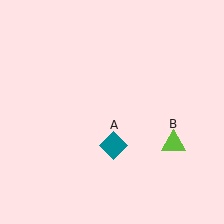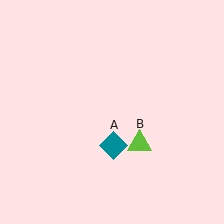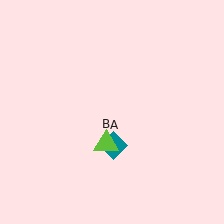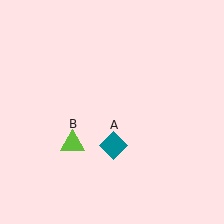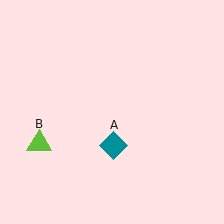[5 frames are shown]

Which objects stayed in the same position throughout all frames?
Teal diamond (object A) remained stationary.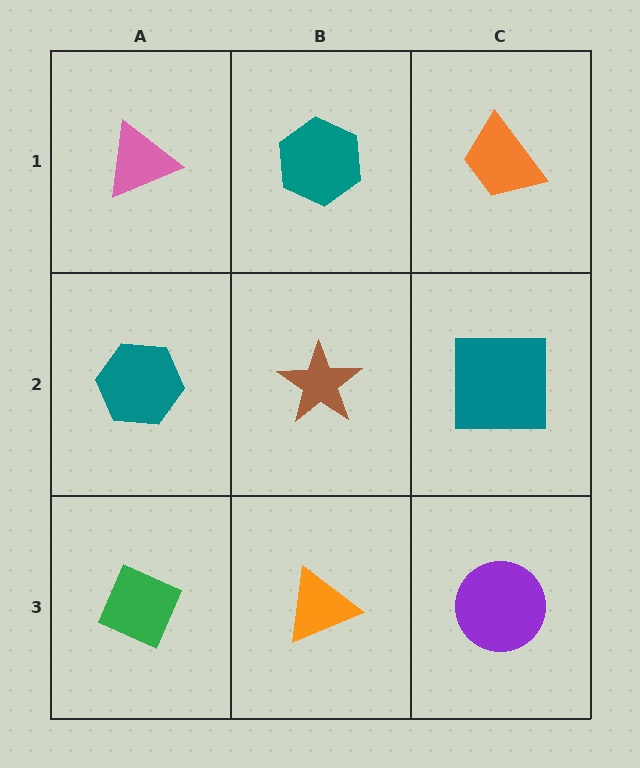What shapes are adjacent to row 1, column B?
A brown star (row 2, column B), a pink triangle (row 1, column A), an orange trapezoid (row 1, column C).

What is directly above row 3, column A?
A teal hexagon.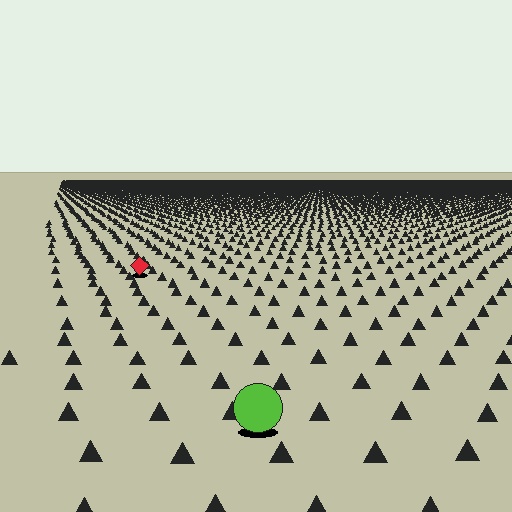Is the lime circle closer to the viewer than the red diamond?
Yes. The lime circle is closer — you can tell from the texture gradient: the ground texture is coarser near it.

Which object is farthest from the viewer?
The red diamond is farthest from the viewer. It appears smaller and the ground texture around it is denser.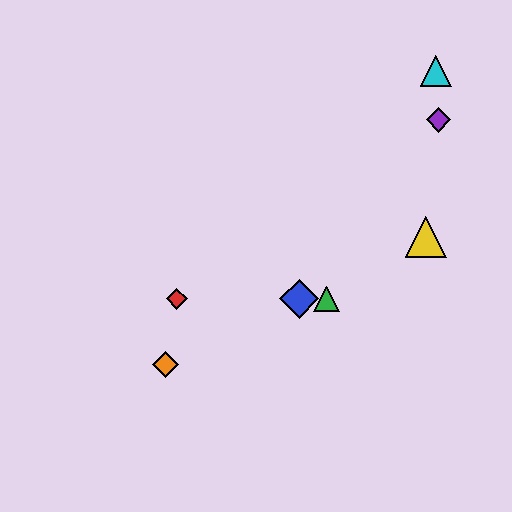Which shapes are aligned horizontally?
The red diamond, the blue diamond, the green triangle are aligned horizontally.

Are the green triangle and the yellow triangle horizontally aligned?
No, the green triangle is at y≈299 and the yellow triangle is at y≈237.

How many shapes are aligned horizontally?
3 shapes (the red diamond, the blue diamond, the green triangle) are aligned horizontally.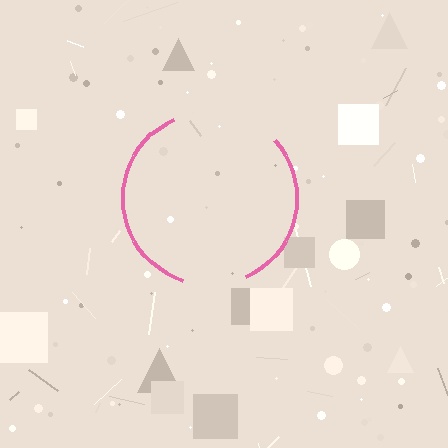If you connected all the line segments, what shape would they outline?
They would outline a circle.